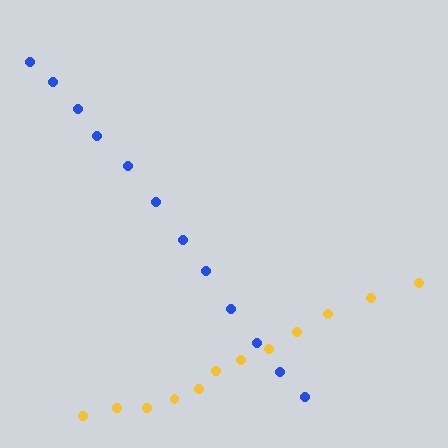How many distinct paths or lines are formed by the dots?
There are 2 distinct paths.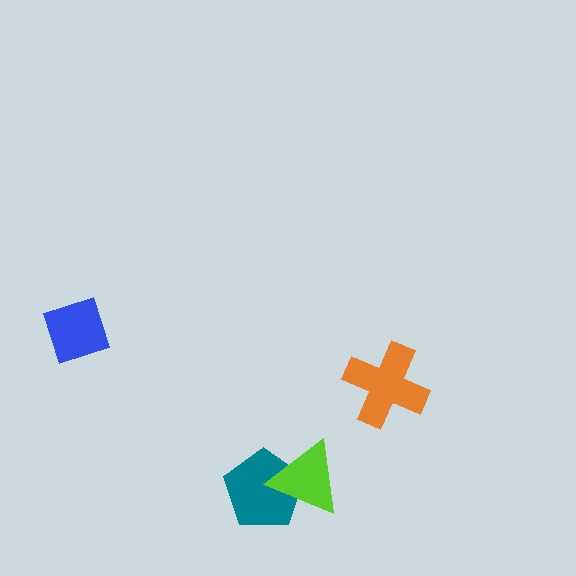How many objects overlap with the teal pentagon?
1 object overlaps with the teal pentagon.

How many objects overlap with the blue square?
0 objects overlap with the blue square.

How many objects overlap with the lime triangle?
1 object overlaps with the lime triangle.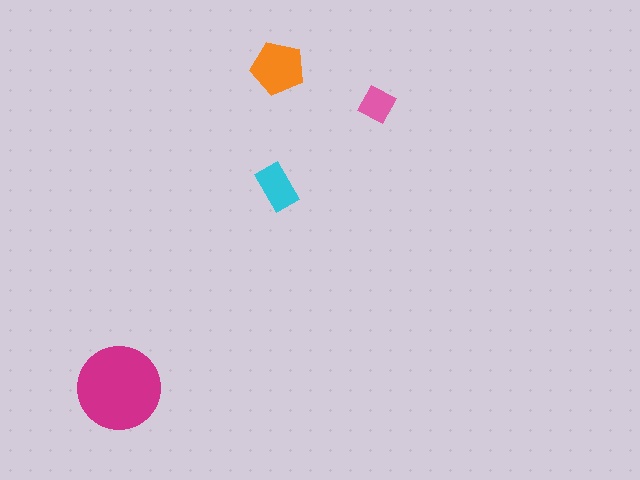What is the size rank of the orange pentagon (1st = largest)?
2nd.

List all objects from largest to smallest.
The magenta circle, the orange pentagon, the cyan rectangle, the pink square.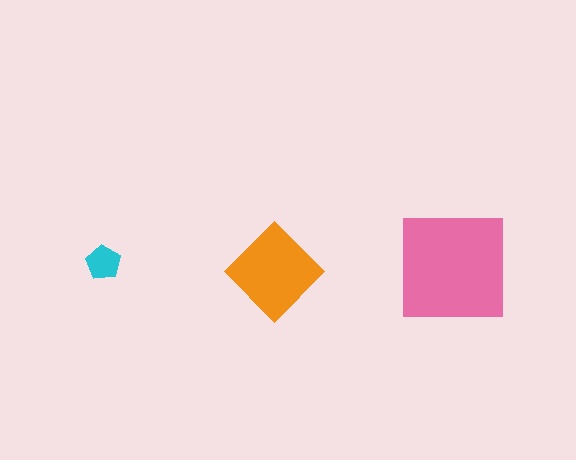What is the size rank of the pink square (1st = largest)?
1st.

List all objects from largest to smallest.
The pink square, the orange diamond, the cyan pentagon.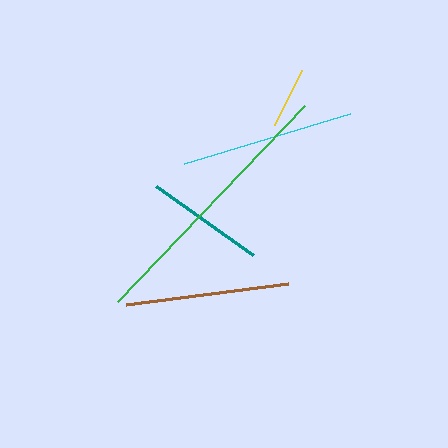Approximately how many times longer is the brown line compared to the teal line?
The brown line is approximately 1.4 times the length of the teal line.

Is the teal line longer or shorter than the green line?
The green line is longer than the teal line.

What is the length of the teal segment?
The teal segment is approximately 120 pixels long.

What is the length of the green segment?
The green segment is approximately 271 pixels long.